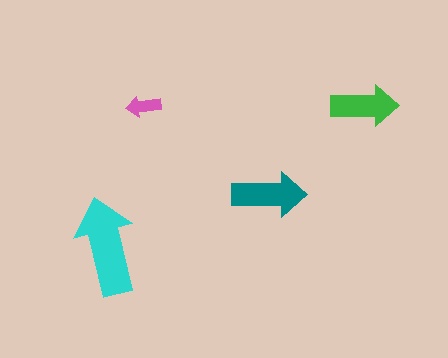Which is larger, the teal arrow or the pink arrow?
The teal one.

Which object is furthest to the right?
The green arrow is rightmost.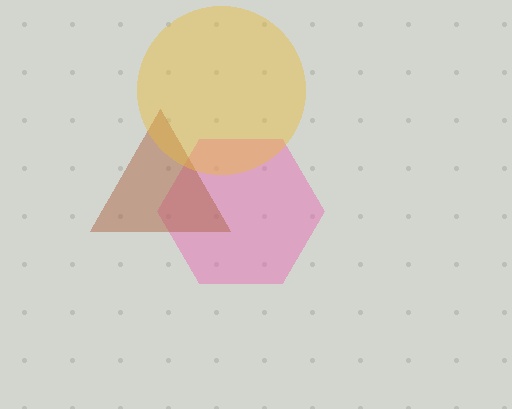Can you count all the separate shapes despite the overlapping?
Yes, there are 3 separate shapes.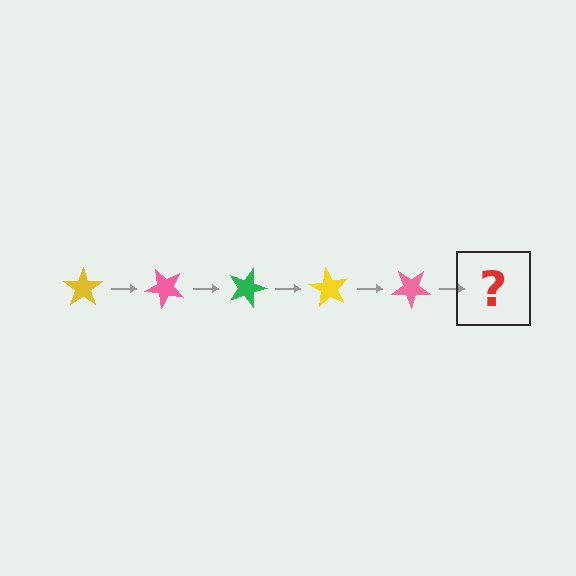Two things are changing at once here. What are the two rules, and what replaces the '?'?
The two rules are that it rotates 45 degrees each step and the color cycles through yellow, pink, and green. The '?' should be a green star, rotated 225 degrees from the start.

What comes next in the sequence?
The next element should be a green star, rotated 225 degrees from the start.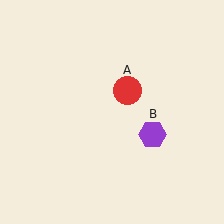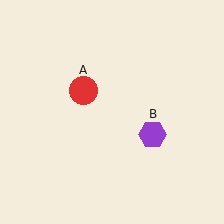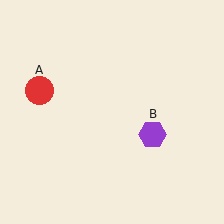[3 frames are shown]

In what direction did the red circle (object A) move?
The red circle (object A) moved left.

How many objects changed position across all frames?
1 object changed position: red circle (object A).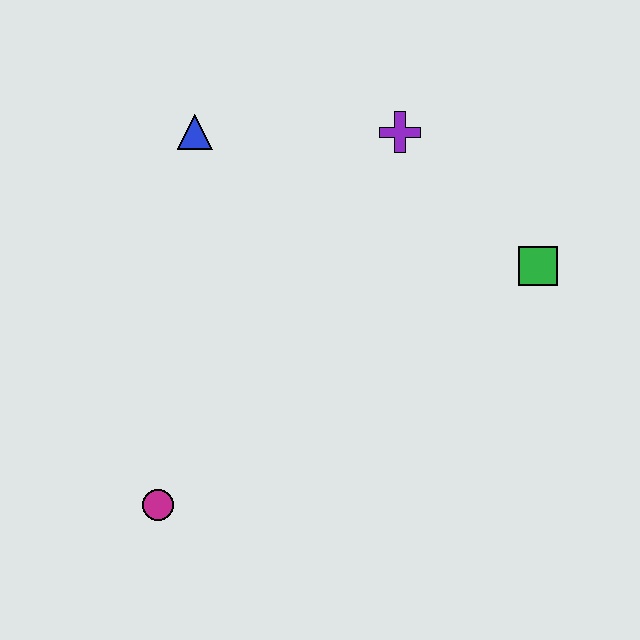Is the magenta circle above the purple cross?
No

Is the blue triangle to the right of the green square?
No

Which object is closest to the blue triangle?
The purple cross is closest to the blue triangle.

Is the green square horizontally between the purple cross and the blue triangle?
No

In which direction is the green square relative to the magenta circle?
The green square is to the right of the magenta circle.